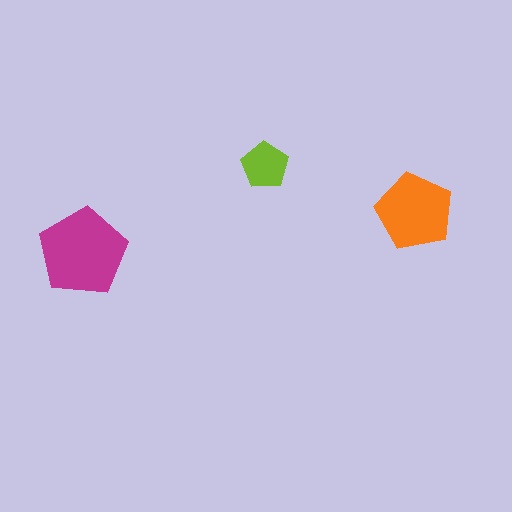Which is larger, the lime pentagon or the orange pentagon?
The orange one.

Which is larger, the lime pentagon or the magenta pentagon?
The magenta one.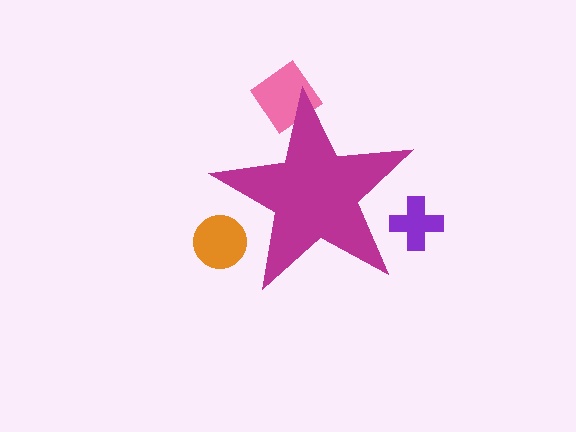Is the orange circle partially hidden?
Yes, the orange circle is partially hidden behind the magenta star.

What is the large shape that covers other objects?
A magenta star.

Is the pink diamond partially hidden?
Yes, the pink diamond is partially hidden behind the magenta star.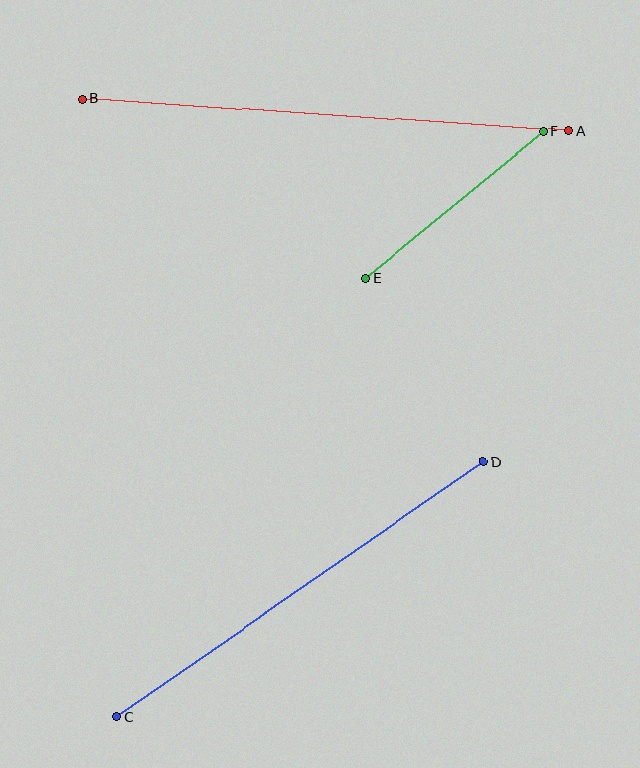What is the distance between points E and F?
The distance is approximately 230 pixels.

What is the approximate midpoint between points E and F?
The midpoint is at approximately (455, 205) pixels.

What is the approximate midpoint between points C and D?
The midpoint is at approximately (300, 589) pixels.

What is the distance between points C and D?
The distance is approximately 447 pixels.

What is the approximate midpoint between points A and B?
The midpoint is at approximately (326, 115) pixels.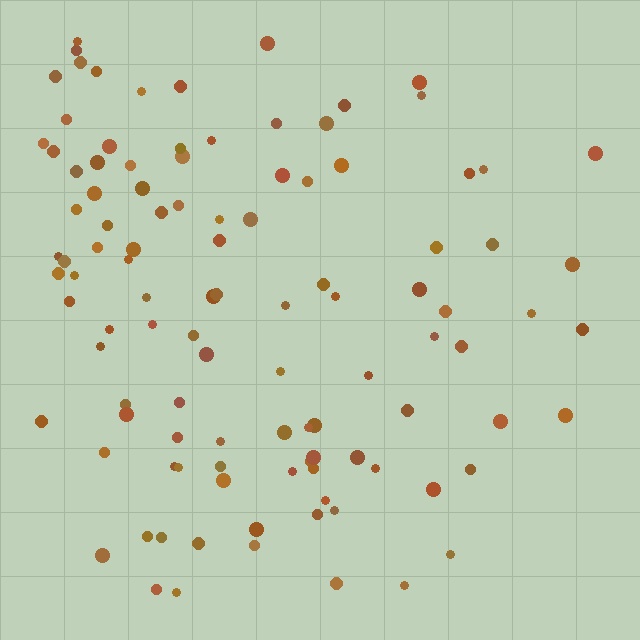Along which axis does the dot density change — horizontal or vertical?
Horizontal.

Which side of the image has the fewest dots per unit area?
The right.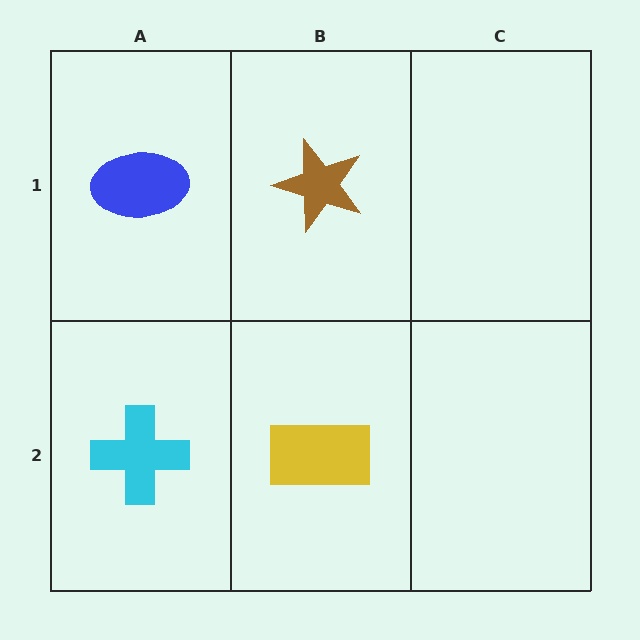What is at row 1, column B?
A brown star.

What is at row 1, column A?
A blue ellipse.